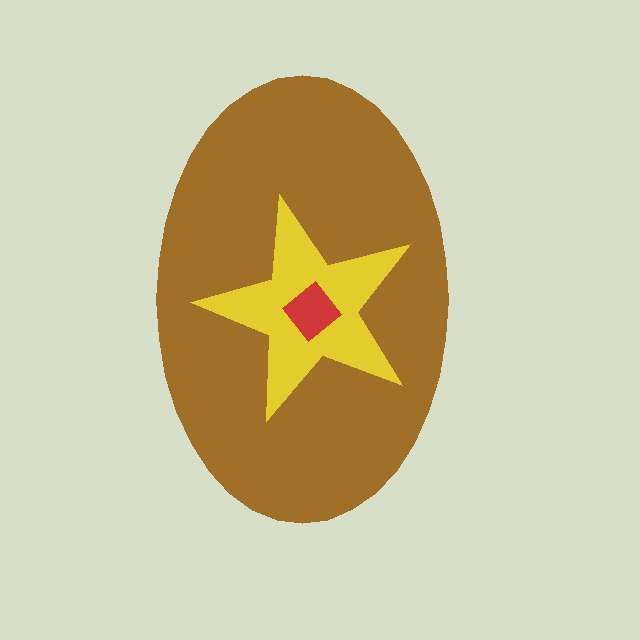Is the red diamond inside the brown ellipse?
Yes.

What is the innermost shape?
The red diamond.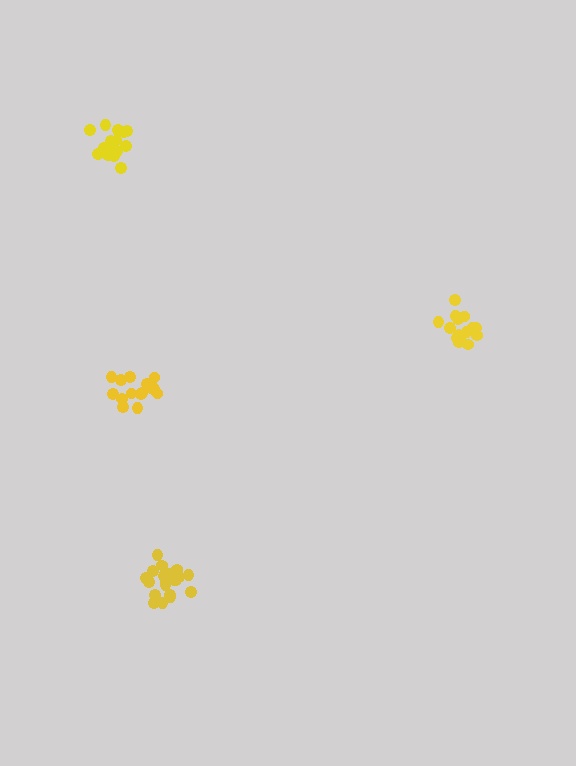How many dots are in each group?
Group 1: 20 dots, Group 2: 15 dots, Group 3: 15 dots, Group 4: 18 dots (68 total).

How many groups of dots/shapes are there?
There are 4 groups.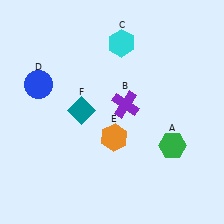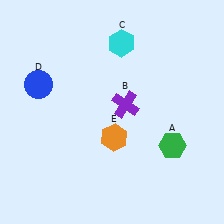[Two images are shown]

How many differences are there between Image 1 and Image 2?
There is 1 difference between the two images.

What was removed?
The teal diamond (F) was removed in Image 2.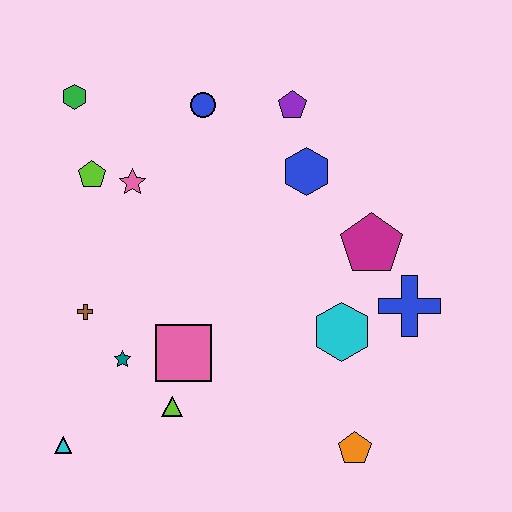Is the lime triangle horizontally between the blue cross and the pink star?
Yes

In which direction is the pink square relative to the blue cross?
The pink square is to the left of the blue cross.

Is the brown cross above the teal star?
Yes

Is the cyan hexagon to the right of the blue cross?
No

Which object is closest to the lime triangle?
The pink square is closest to the lime triangle.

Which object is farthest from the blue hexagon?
The cyan triangle is farthest from the blue hexagon.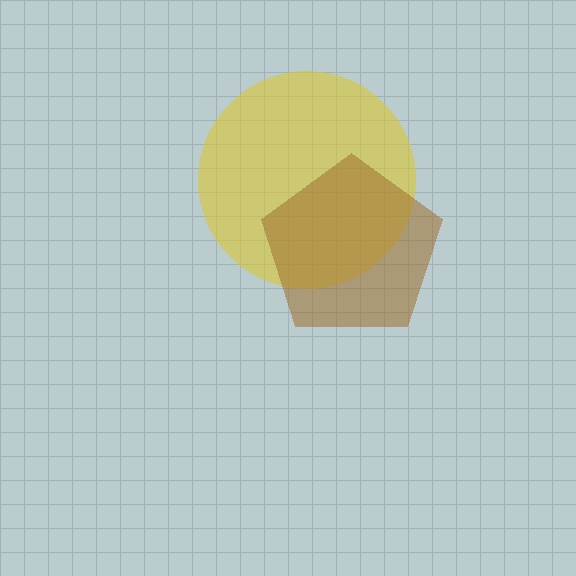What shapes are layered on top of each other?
The layered shapes are: a yellow circle, a brown pentagon.